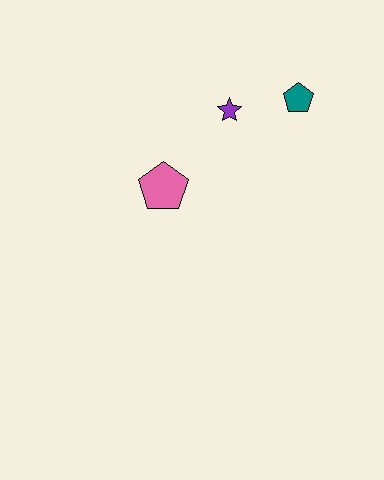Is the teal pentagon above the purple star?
Yes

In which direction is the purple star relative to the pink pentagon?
The purple star is above the pink pentagon.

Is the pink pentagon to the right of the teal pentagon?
No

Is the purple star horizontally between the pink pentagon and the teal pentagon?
Yes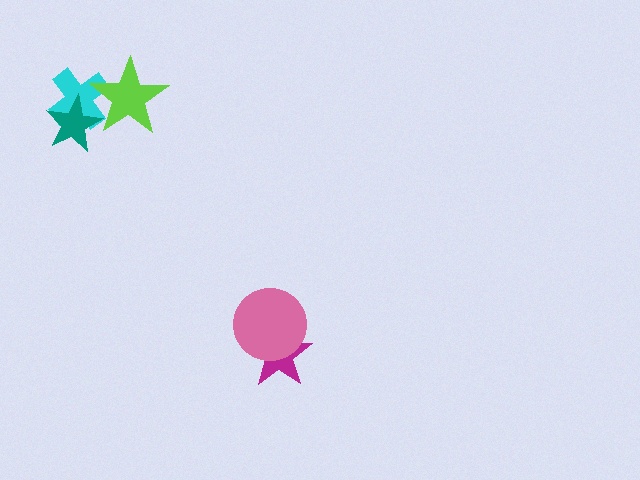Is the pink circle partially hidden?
No, no other shape covers it.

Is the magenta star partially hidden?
Yes, it is partially covered by another shape.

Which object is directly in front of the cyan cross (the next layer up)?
The lime star is directly in front of the cyan cross.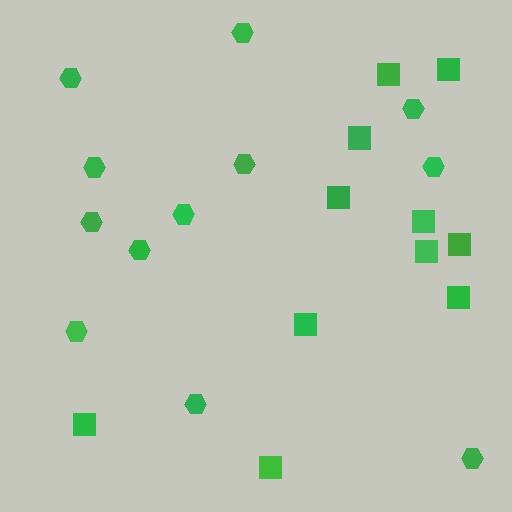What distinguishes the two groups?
There are 2 groups: one group of hexagons (12) and one group of squares (11).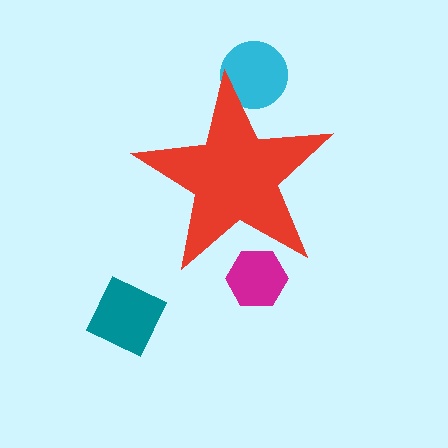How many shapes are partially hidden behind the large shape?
2 shapes are partially hidden.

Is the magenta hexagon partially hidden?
Yes, the magenta hexagon is partially hidden behind the red star.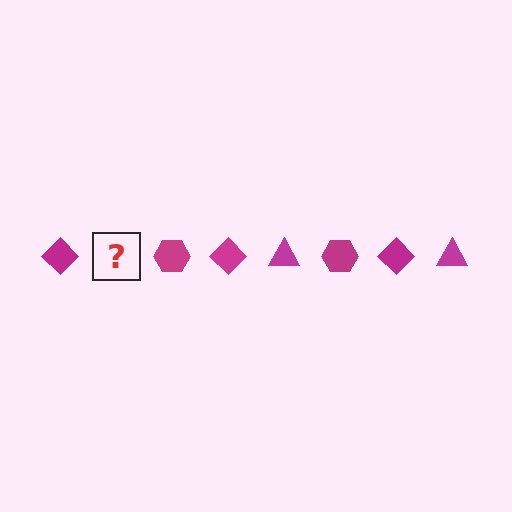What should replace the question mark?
The question mark should be replaced with a magenta triangle.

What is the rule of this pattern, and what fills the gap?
The rule is that the pattern cycles through diamond, triangle, hexagon shapes in magenta. The gap should be filled with a magenta triangle.